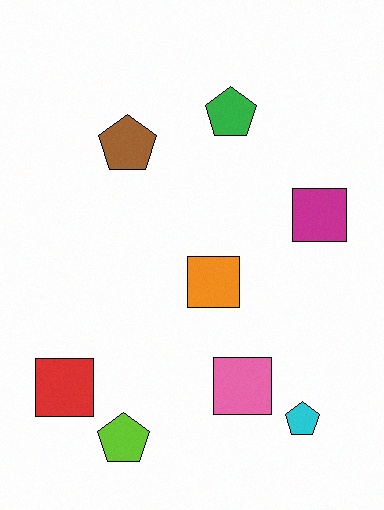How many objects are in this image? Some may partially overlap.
There are 8 objects.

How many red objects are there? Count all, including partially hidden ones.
There is 1 red object.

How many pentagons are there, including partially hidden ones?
There are 4 pentagons.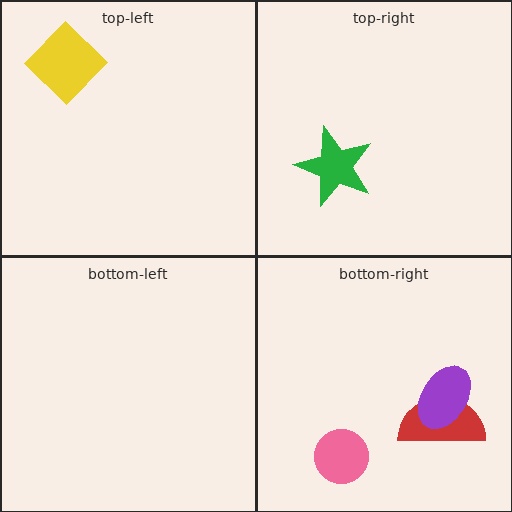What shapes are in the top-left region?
The yellow diamond.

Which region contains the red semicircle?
The bottom-right region.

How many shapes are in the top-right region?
1.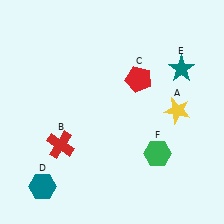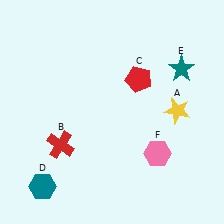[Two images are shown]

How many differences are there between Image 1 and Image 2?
There is 1 difference between the two images.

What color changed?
The hexagon (F) changed from green in Image 1 to pink in Image 2.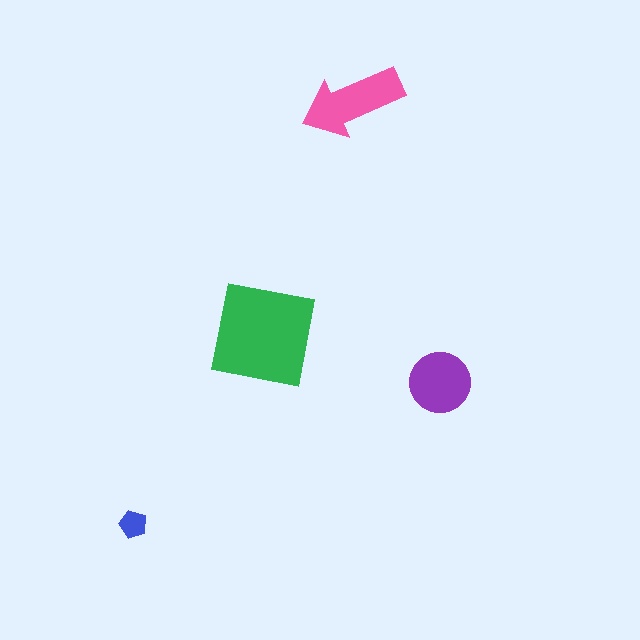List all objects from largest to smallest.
The green square, the pink arrow, the purple circle, the blue pentagon.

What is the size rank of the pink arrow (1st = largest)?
2nd.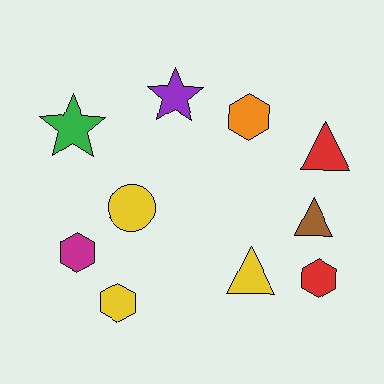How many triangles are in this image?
There are 3 triangles.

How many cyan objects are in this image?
There are no cyan objects.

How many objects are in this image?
There are 10 objects.